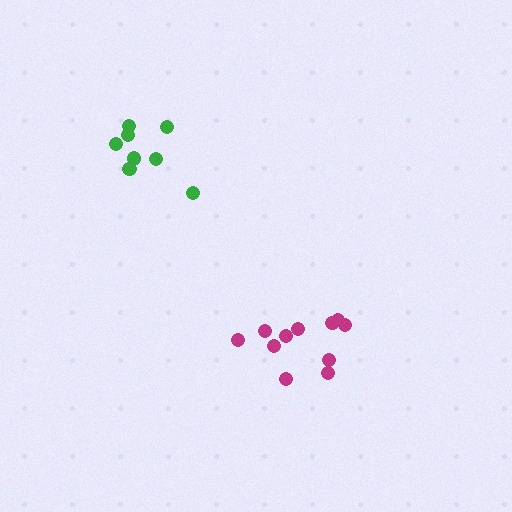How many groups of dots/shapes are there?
There are 2 groups.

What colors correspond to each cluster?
The clusters are colored: green, magenta.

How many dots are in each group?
Group 1: 8 dots, Group 2: 11 dots (19 total).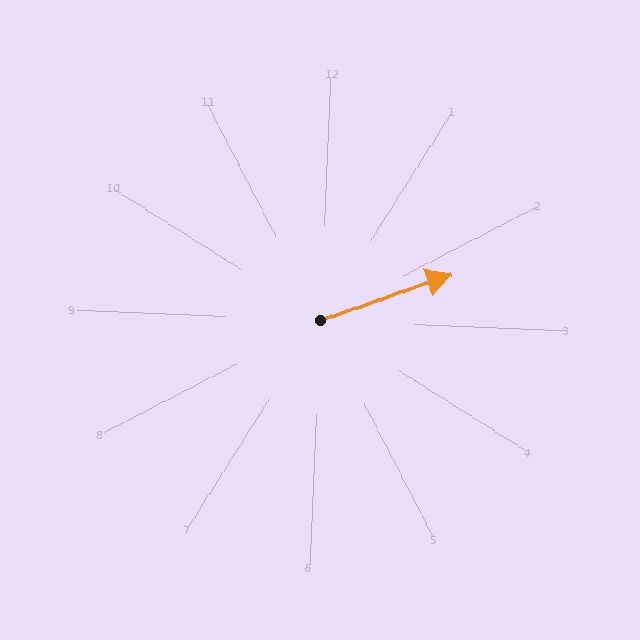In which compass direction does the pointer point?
East.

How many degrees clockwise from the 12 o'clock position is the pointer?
Approximately 68 degrees.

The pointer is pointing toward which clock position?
Roughly 2 o'clock.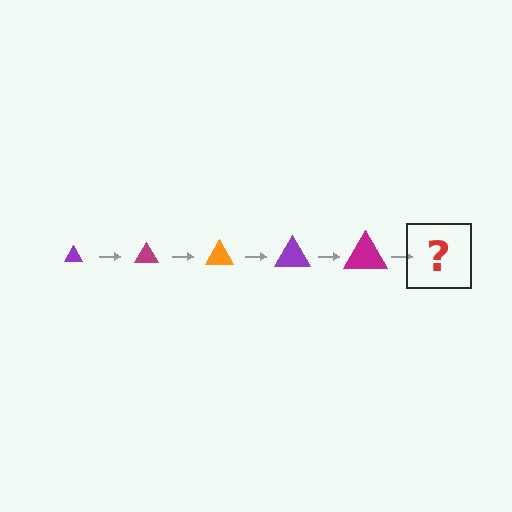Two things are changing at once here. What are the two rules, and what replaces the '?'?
The two rules are that the triangle grows larger each step and the color cycles through purple, magenta, and orange. The '?' should be an orange triangle, larger than the previous one.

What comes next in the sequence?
The next element should be an orange triangle, larger than the previous one.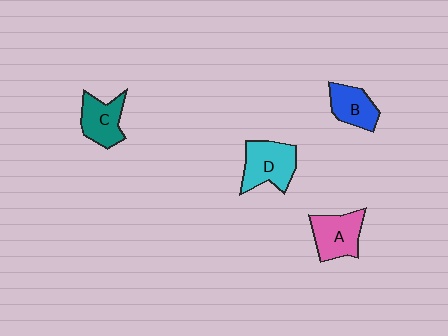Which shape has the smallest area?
Shape B (blue).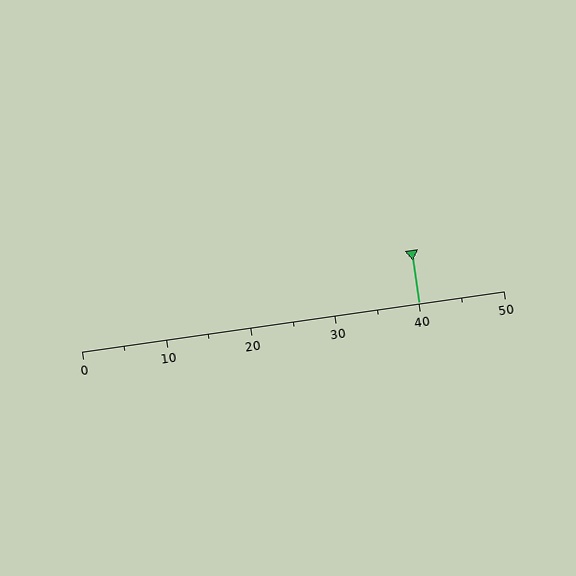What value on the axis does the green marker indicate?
The marker indicates approximately 40.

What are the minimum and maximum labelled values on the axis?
The axis runs from 0 to 50.